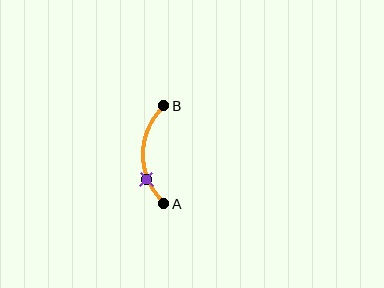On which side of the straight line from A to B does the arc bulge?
The arc bulges to the left of the straight line connecting A and B.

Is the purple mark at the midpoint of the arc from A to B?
No. The purple mark lies on the arc but is closer to endpoint A. The arc midpoint would be at the point on the curve equidistant along the arc from both A and B.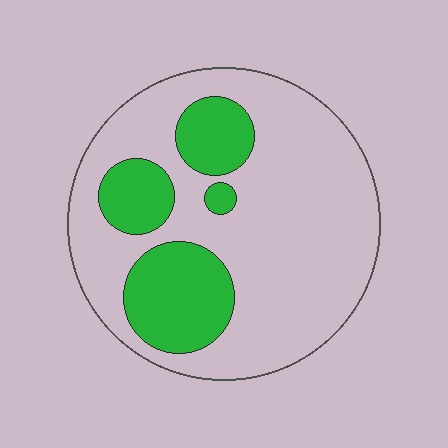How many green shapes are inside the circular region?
4.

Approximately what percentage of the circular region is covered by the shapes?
Approximately 25%.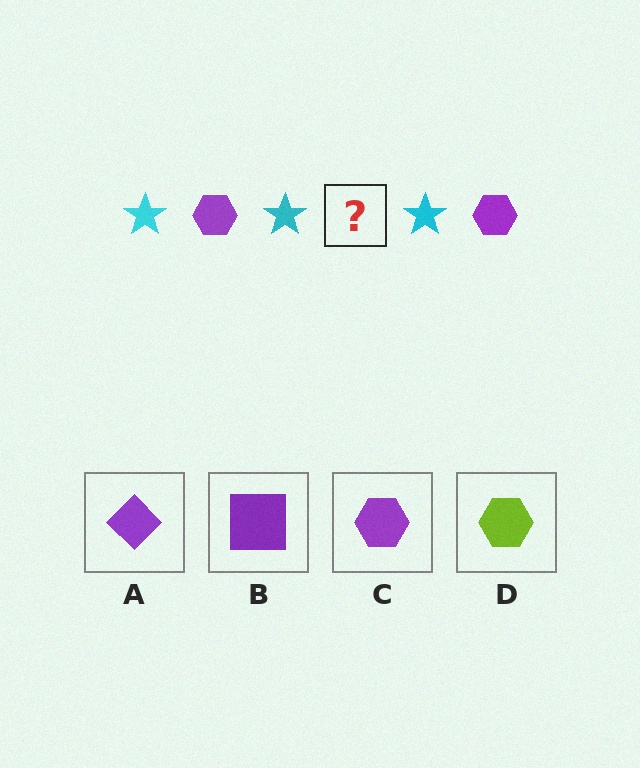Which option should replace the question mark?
Option C.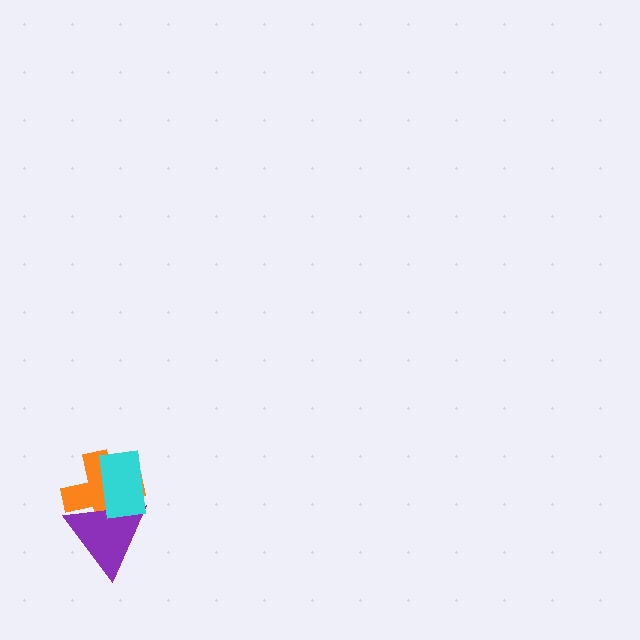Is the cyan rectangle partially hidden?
No, no other shape covers it.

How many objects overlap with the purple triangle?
2 objects overlap with the purple triangle.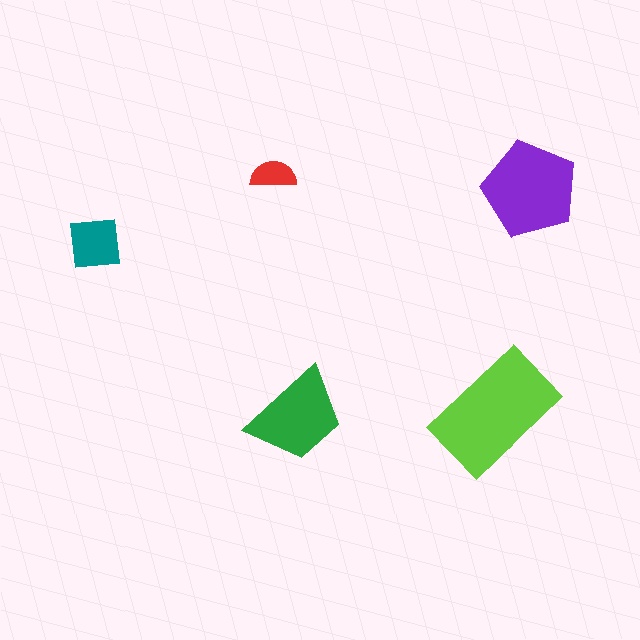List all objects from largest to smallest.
The lime rectangle, the purple pentagon, the green trapezoid, the teal square, the red semicircle.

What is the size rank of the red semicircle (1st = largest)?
5th.